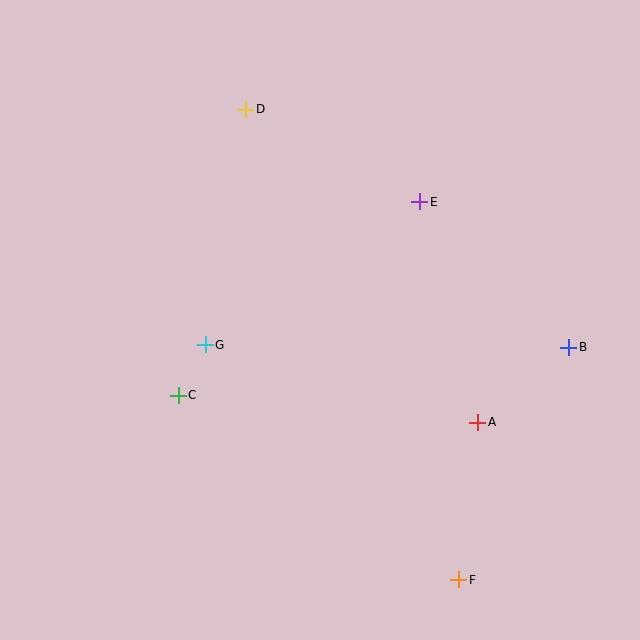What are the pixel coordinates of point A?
Point A is at (478, 422).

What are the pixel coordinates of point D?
Point D is at (246, 109).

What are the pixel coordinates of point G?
Point G is at (205, 345).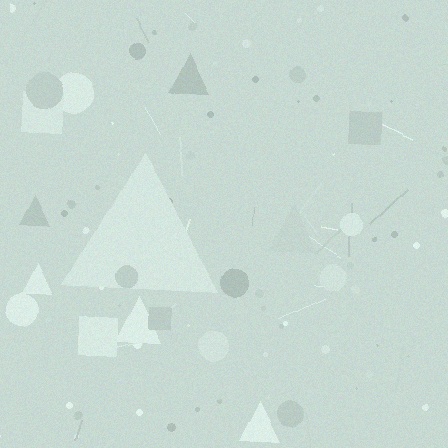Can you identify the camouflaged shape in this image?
The camouflaged shape is a triangle.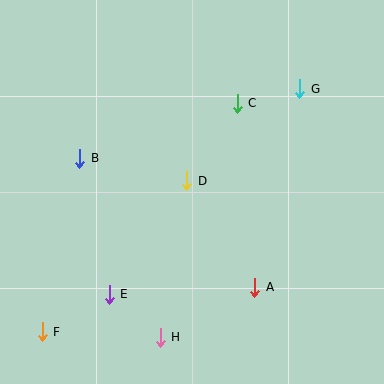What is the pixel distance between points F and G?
The distance between F and G is 354 pixels.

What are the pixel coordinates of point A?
Point A is at (255, 287).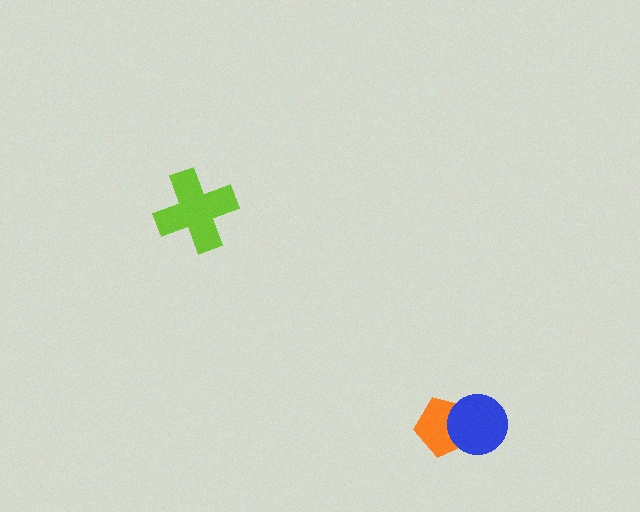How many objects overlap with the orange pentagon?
1 object overlaps with the orange pentagon.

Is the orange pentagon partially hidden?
Yes, it is partially covered by another shape.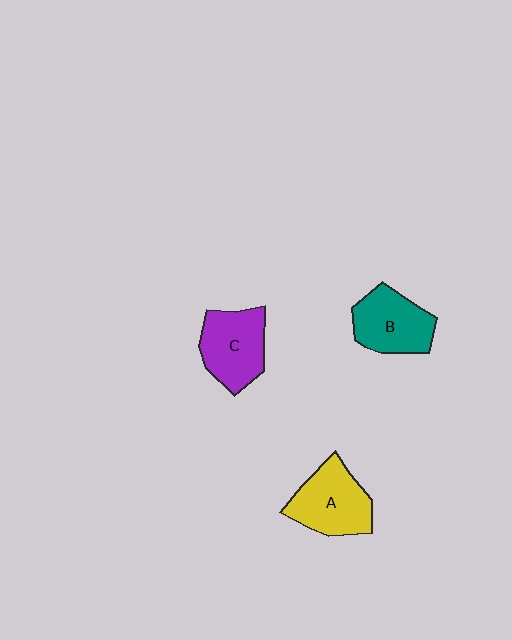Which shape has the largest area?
Shape A (yellow).